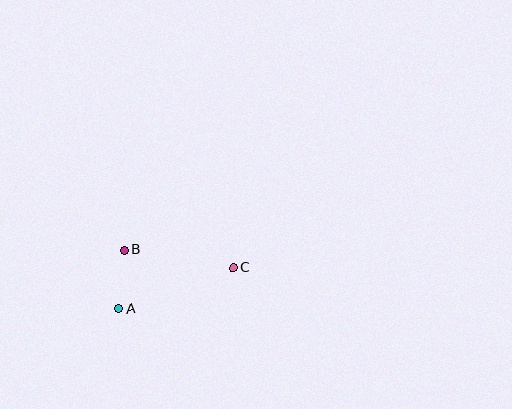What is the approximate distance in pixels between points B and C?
The distance between B and C is approximately 111 pixels.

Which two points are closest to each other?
Points A and B are closest to each other.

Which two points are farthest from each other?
Points A and C are farthest from each other.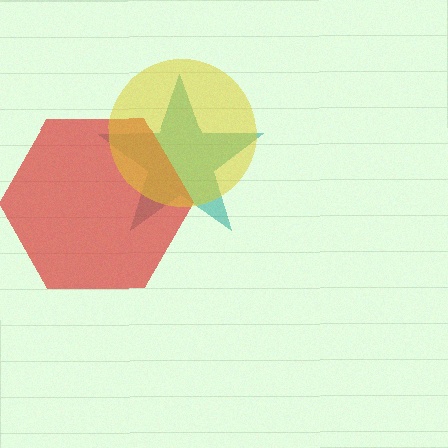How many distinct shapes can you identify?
There are 3 distinct shapes: a teal star, a red hexagon, a yellow circle.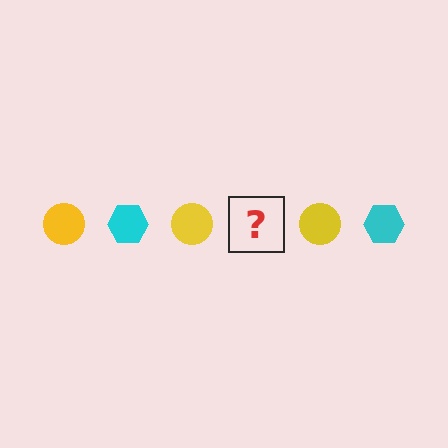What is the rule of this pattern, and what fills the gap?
The rule is that the pattern alternates between yellow circle and cyan hexagon. The gap should be filled with a cyan hexagon.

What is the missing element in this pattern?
The missing element is a cyan hexagon.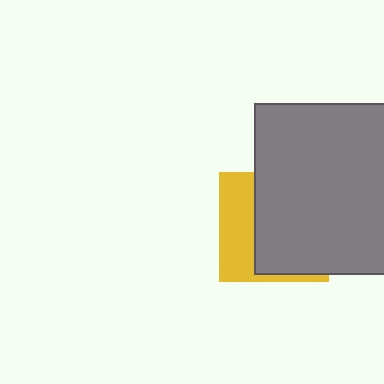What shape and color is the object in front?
The object in front is a gray square.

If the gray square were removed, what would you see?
You would see the complete yellow square.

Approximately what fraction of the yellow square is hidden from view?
Roughly 65% of the yellow square is hidden behind the gray square.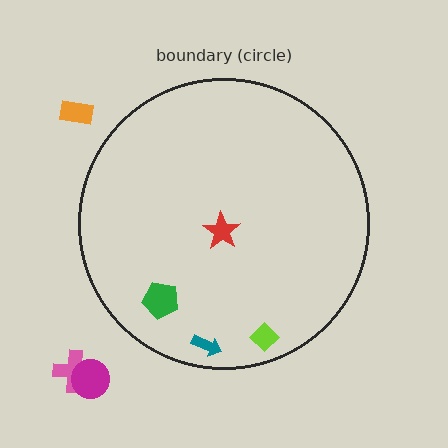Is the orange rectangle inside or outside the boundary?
Outside.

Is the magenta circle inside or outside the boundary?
Outside.